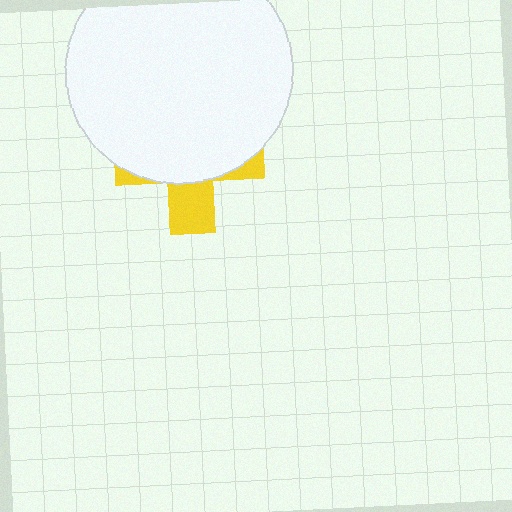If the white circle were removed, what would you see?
You would see the complete yellow cross.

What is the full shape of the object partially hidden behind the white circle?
The partially hidden object is a yellow cross.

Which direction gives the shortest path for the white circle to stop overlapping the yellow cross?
Moving up gives the shortest separation.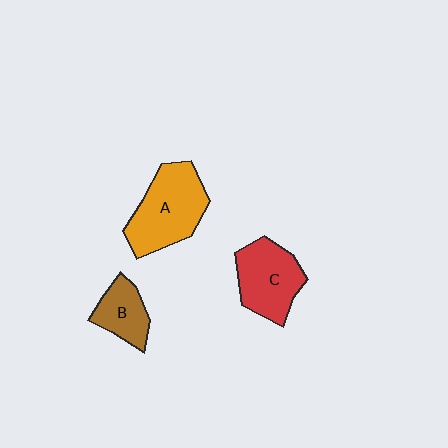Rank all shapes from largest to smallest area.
From largest to smallest: A (orange), C (red), B (brown).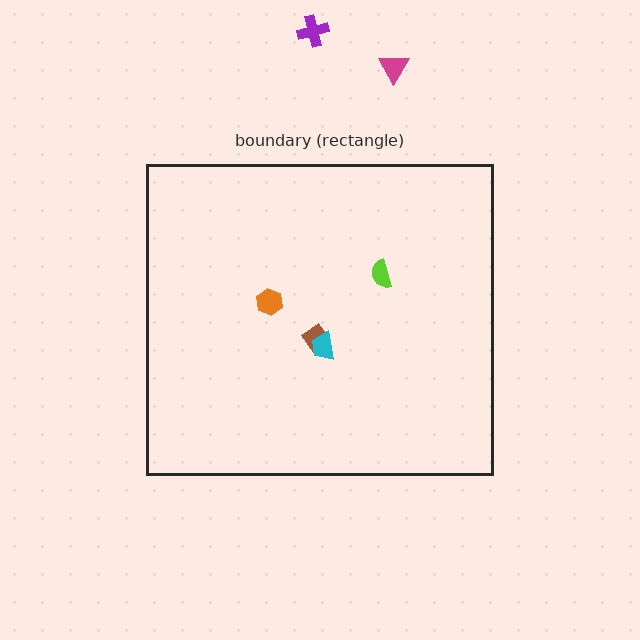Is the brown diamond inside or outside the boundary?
Inside.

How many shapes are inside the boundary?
4 inside, 2 outside.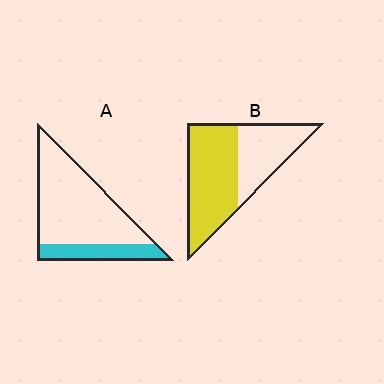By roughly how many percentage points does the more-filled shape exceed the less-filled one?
By roughly 35 percentage points (B over A).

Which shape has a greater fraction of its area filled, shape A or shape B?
Shape B.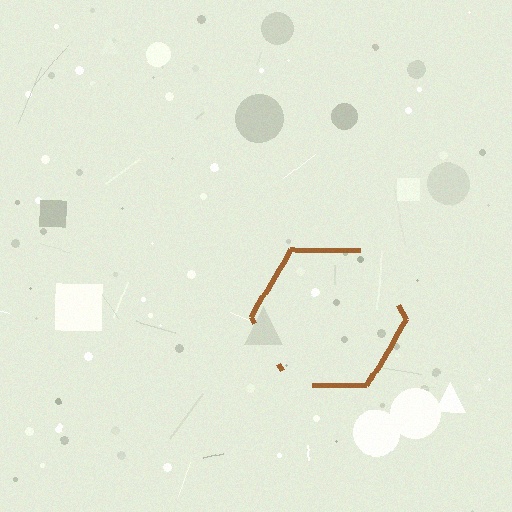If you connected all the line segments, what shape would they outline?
They would outline a hexagon.